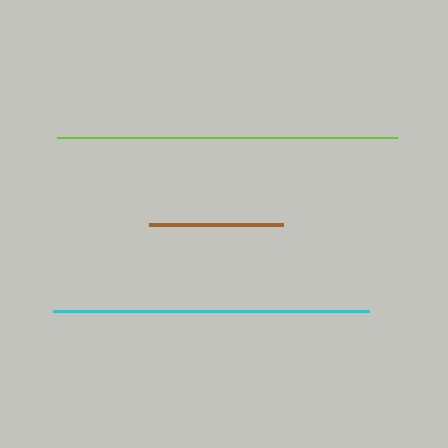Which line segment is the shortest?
The brown line is the shortest at approximately 134 pixels.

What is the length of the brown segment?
The brown segment is approximately 134 pixels long.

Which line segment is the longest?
The lime line is the longest at approximately 341 pixels.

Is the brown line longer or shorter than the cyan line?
The cyan line is longer than the brown line.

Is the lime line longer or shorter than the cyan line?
The lime line is longer than the cyan line.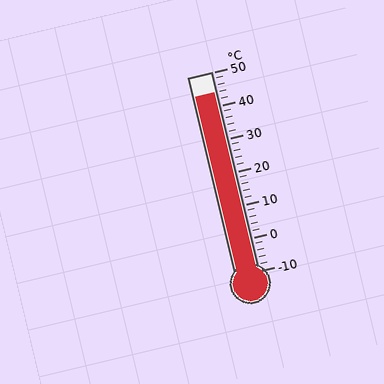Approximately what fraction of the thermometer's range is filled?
The thermometer is filled to approximately 90% of its range.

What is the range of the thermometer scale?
The thermometer scale ranges from -10°C to 50°C.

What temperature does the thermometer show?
The thermometer shows approximately 44°C.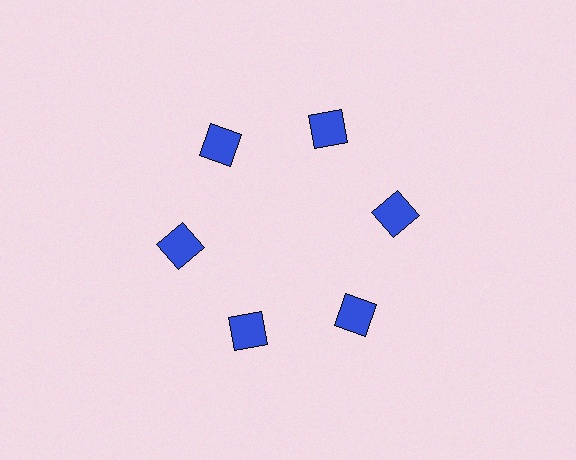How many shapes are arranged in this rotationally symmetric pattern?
There are 6 shapes, arranged in 6 groups of 1.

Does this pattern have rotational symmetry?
Yes, this pattern has 6-fold rotational symmetry. It looks the same after rotating 60 degrees around the center.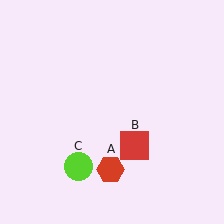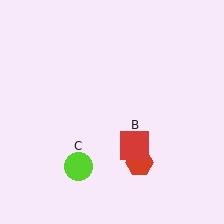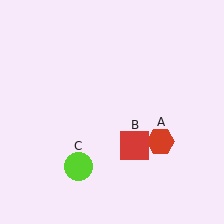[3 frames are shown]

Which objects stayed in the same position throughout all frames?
Red square (object B) and lime circle (object C) remained stationary.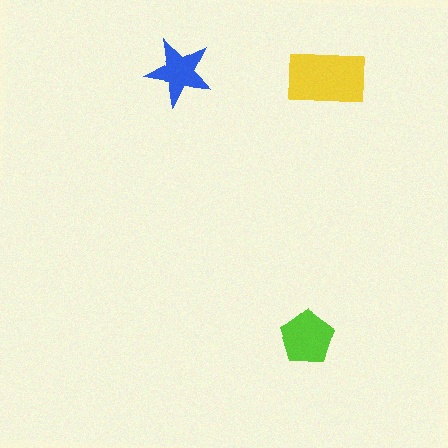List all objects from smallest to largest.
The blue star, the lime pentagon, the yellow rectangle.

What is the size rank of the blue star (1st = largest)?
3rd.